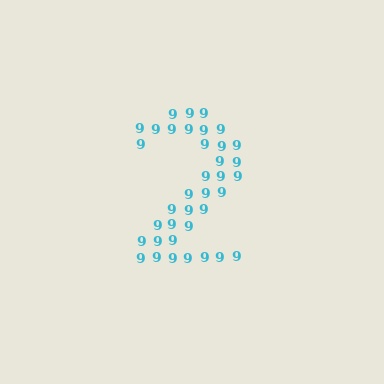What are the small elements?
The small elements are digit 9's.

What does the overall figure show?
The overall figure shows the digit 2.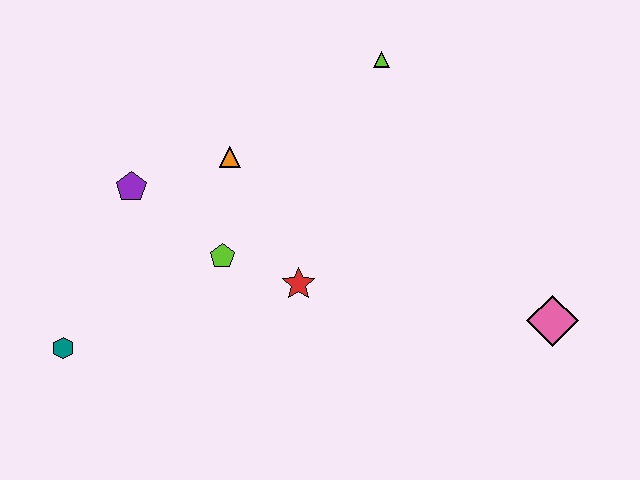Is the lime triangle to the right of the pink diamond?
No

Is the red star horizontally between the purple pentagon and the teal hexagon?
No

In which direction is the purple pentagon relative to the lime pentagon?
The purple pentagon is to the left of the lime pentagon.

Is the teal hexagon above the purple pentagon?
No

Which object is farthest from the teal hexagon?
The pink diamond is farthest from the teal hexagon.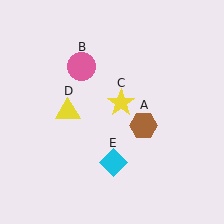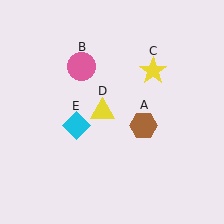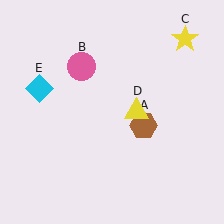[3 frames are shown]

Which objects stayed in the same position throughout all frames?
Brown hexagon (object A) and pink circle (object B) remained stationary.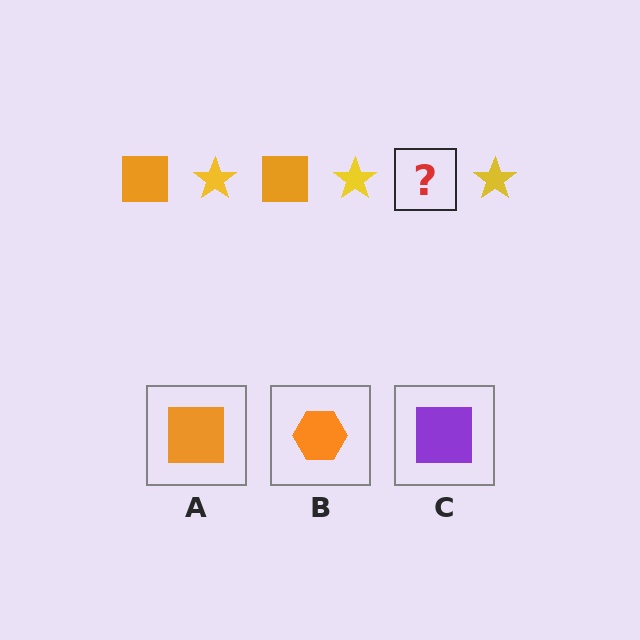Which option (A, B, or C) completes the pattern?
A.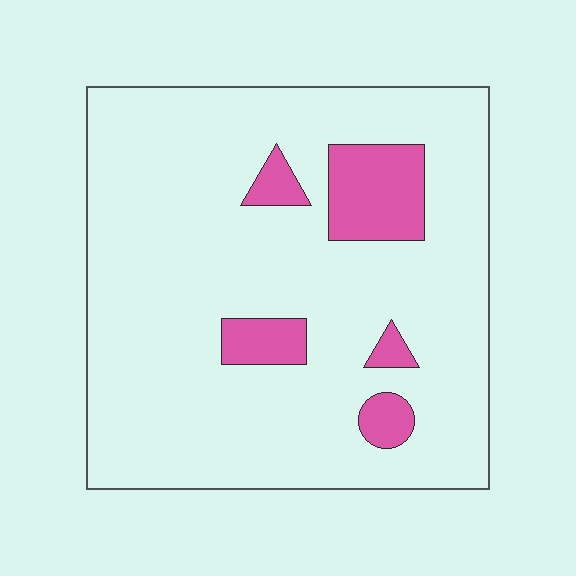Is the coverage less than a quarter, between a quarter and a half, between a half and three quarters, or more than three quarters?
Less than a quarter.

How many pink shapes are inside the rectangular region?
5.